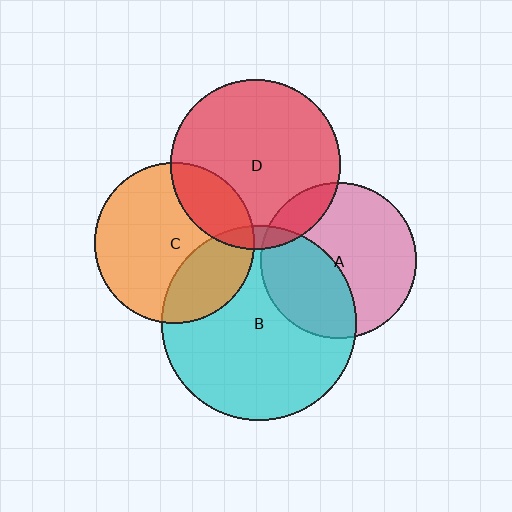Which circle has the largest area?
Circle B (cyan).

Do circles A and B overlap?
Yes.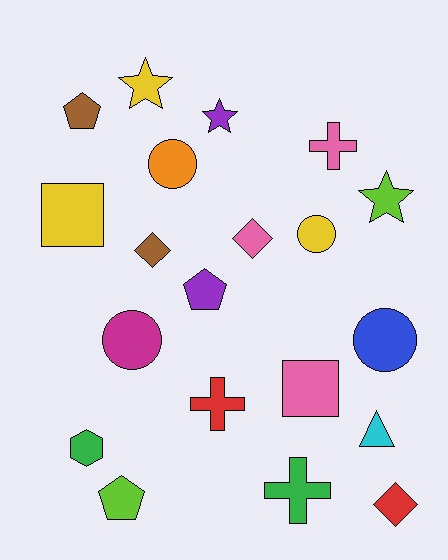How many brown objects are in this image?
There are 2 brown objects.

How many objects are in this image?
There are 20 objects.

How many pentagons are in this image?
There are 3 pentagons.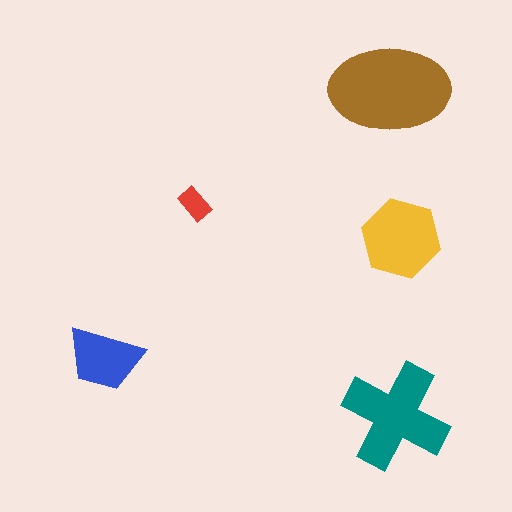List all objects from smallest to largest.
The red rectangle, the blue trapezoid, the yellow hexagon, the teal cross, the brown ellipse.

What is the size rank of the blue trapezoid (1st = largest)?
4th.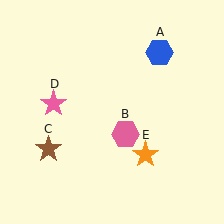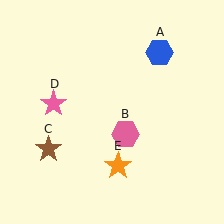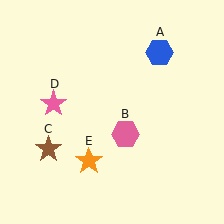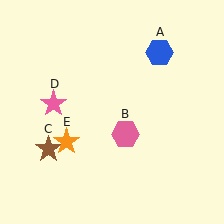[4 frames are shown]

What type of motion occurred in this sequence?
The orange star (object E) rotated clockwise around the center of the scene.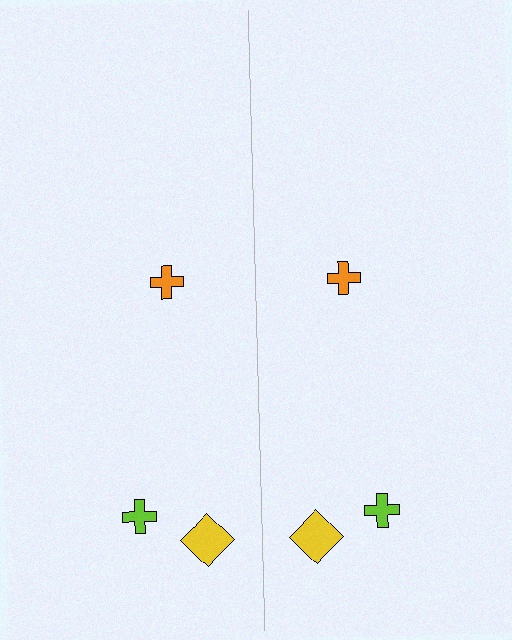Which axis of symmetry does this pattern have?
The pattern has a vertical axis of symmetry running through the center of the image.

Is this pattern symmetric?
Yes, this pattern has bilateral (reflection) symmetry.